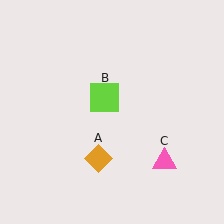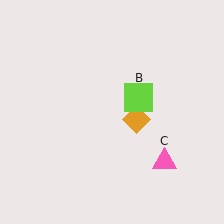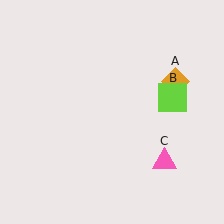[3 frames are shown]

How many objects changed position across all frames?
2 objects changed position: orange diamond (object A), lime square (object B).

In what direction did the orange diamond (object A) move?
The orange diamond (object A) moved up and to the right.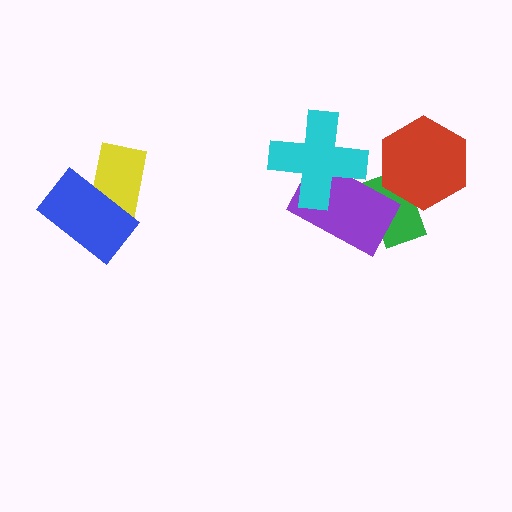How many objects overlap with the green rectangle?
2 objects overlap with the green rectangle.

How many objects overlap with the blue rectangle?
1 object overlaps with the blue rectangle.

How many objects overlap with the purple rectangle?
2 objects overlap with the purple rectangle.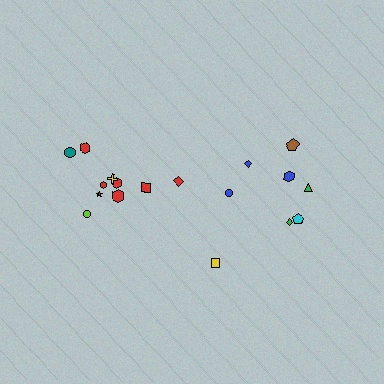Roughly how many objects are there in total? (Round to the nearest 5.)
Roughly 20 objects in total.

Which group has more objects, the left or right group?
The left group.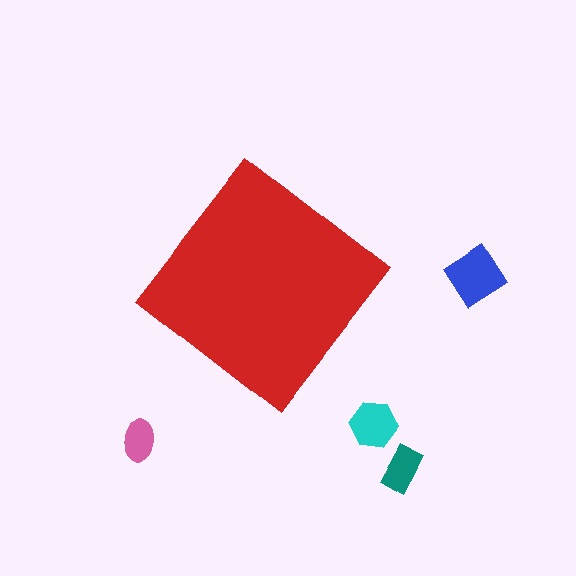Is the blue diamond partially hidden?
No, the blue diamond is fully visible.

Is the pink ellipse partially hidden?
No, the pink ellipse is fully visible.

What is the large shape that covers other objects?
A red diamond.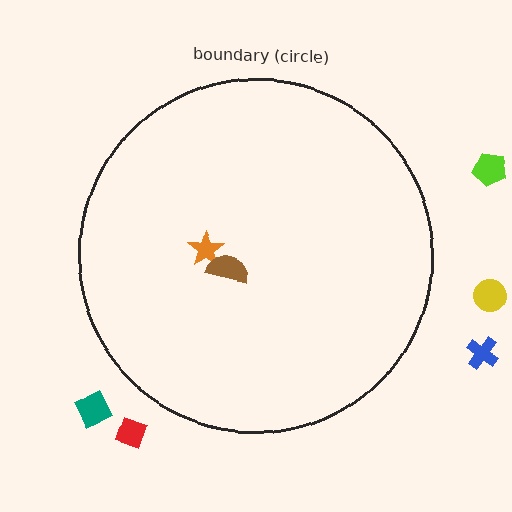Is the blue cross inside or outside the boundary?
Outside.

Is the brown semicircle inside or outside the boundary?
Inside.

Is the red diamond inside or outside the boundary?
Outside.